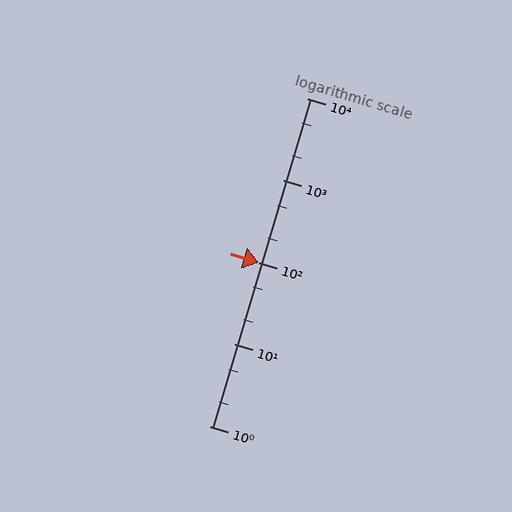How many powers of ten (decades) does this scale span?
The scale spans 4 decades, from 1 to 10000.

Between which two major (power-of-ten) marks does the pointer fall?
The pointer is between 100 and 1000.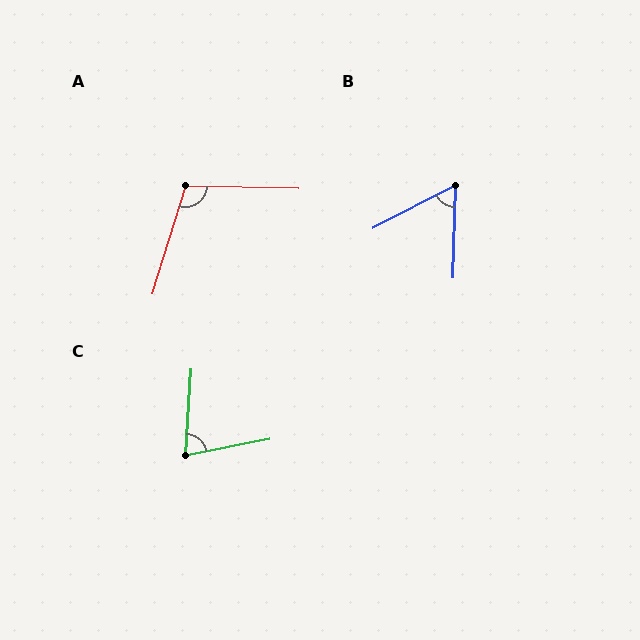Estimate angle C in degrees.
Approximately 75 degrees.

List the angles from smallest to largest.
B (61°), C (75°), A (106°).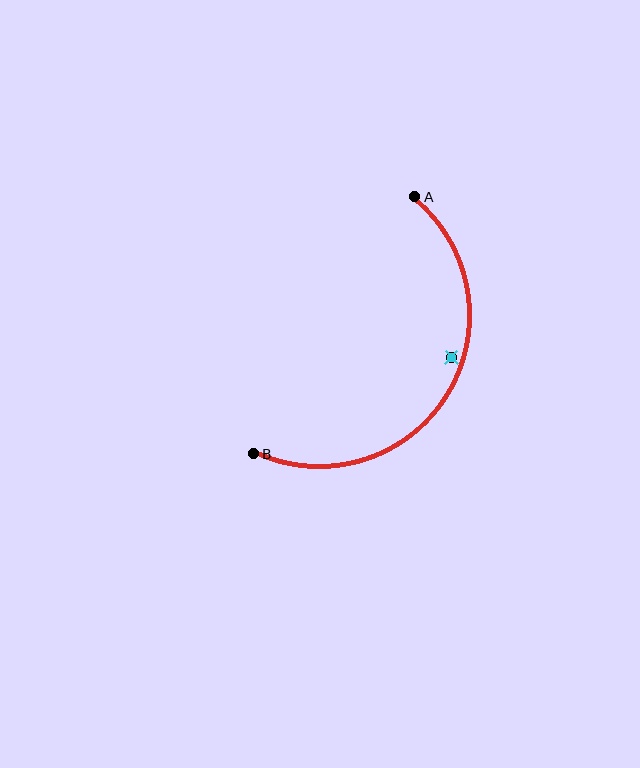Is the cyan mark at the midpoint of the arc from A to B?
No — the cyan mark does not lie on the arc at all. It sits slightly inside the curve.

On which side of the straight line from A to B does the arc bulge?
The arc bulges to the right of the straight line connecting A and B.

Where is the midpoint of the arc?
The arc midpoint is the point on the curve farthest from the straight line joining A and B. It sits to the right of that line.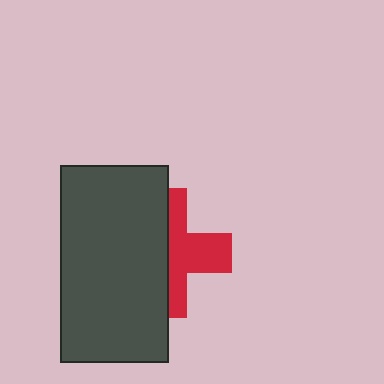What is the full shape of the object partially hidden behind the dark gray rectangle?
The partially hidden object is a red cross.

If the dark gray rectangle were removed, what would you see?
You would see the complete red cross.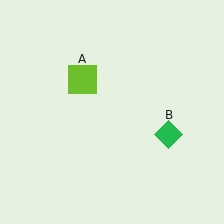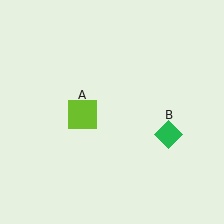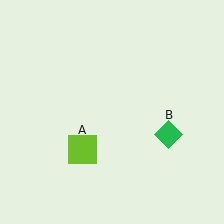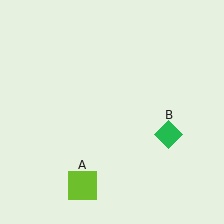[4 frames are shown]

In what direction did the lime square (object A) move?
The lime square (object A) moved down.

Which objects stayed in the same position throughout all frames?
Green diamond (object B) remained stationary.